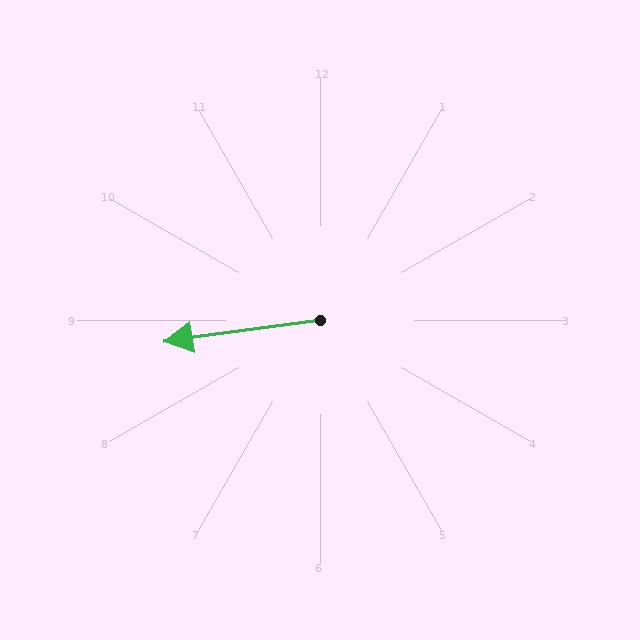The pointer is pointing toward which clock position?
Roughly 9 o'clock.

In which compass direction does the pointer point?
West.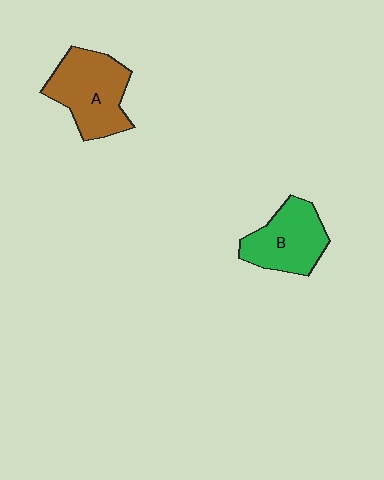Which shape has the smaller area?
Shape B (green).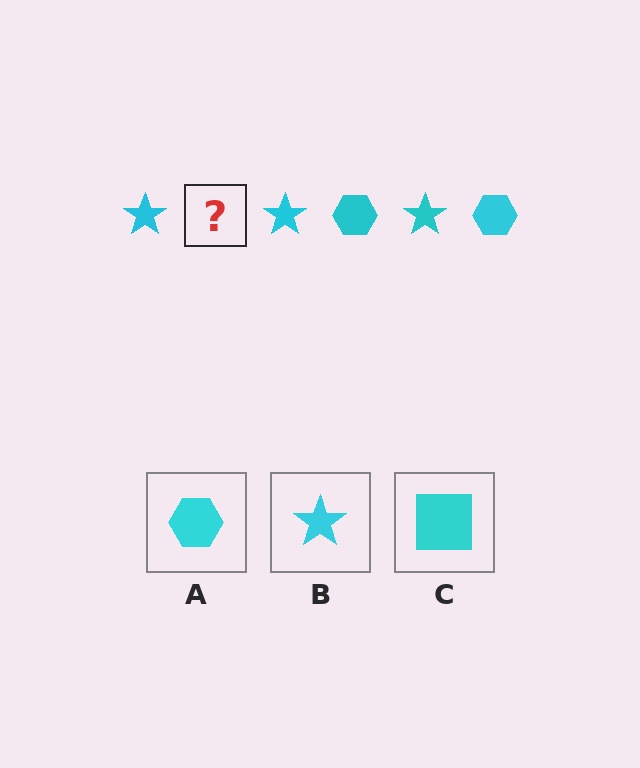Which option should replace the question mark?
Option A.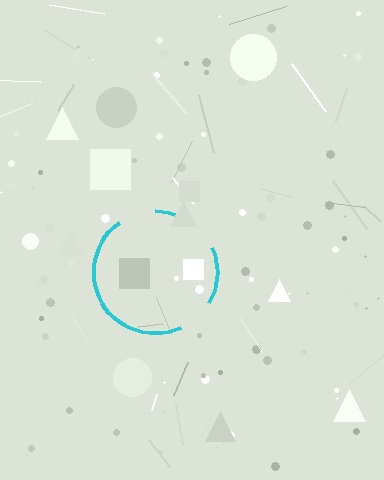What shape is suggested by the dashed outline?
The dashed outline suggests a circle.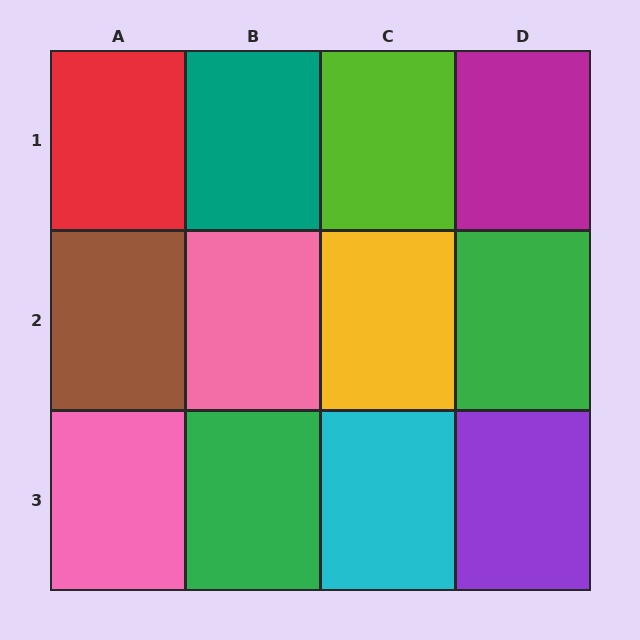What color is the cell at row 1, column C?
Lime.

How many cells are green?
2 cells are green.